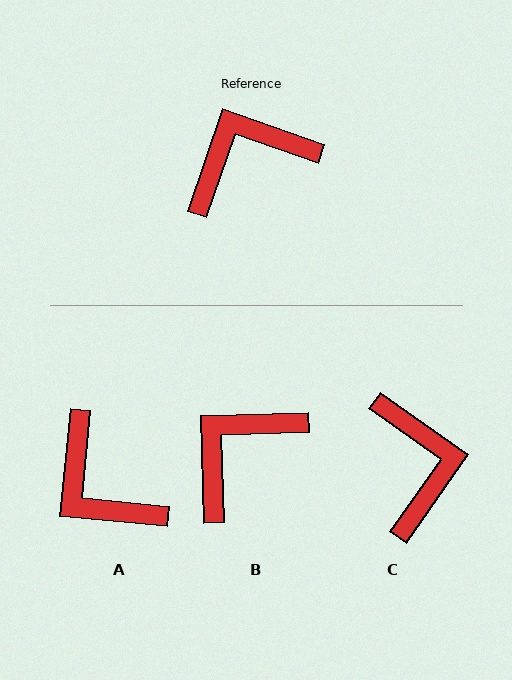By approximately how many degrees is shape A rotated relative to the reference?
Approximately 103 degrees counter-clockwise.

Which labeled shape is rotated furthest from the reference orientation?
C, about 106 degrees away.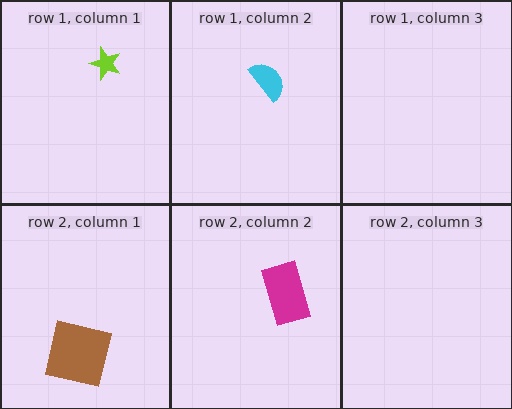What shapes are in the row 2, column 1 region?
The brown square.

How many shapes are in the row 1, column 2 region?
1.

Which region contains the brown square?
The row 2, column 1 region.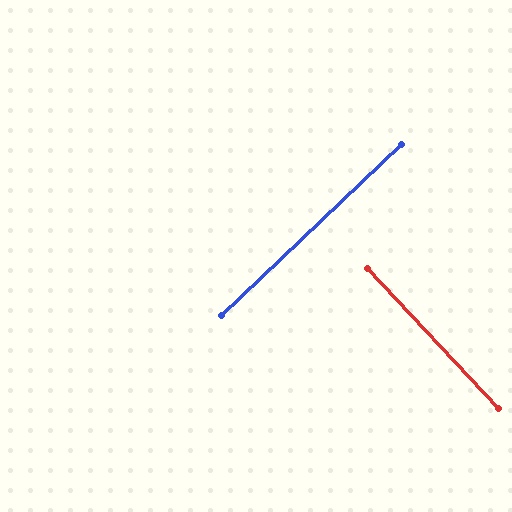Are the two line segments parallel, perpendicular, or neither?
Perpendicular — they meet at approximately 90°.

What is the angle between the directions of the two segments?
Approximately 90 degrees.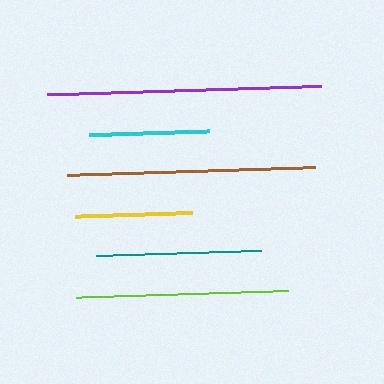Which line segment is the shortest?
The yellow line is the shortest at approximately 117 pixels.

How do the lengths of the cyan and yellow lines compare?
The cyan and yellow lines are approximately the same length.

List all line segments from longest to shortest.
From longest to shortest: purple, brown, lime, teal, cyan, yellow.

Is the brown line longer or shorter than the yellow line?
The brown line is longer than the yellow line.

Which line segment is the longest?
The purple line is the longest at approximately 274 pixels.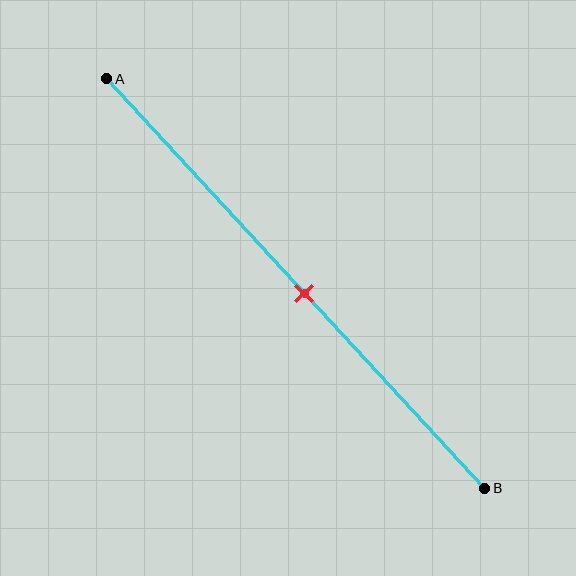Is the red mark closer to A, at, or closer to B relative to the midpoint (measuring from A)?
The red mark is approximately at the midpoint of segment AB.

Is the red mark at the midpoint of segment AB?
Yes, the mark is approximately at the midpoint.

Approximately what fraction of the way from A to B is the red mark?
The red mark is approximately 50% of the way from A to B.